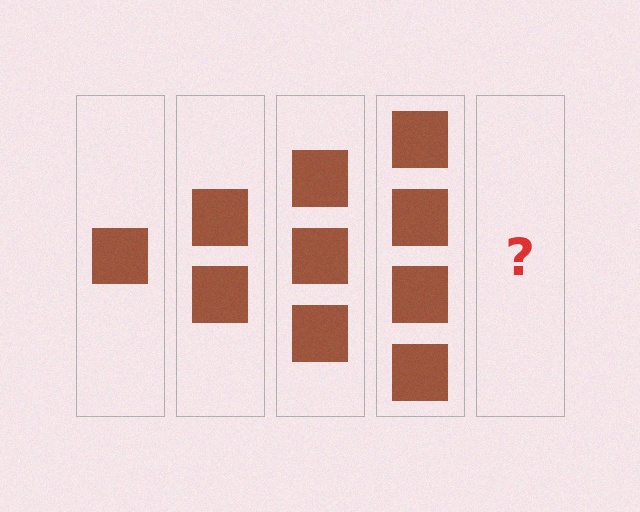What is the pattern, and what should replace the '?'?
The pattern is that each step adds one more square. The '?' should be 5 squares.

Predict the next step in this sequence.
The next step is 5 squares.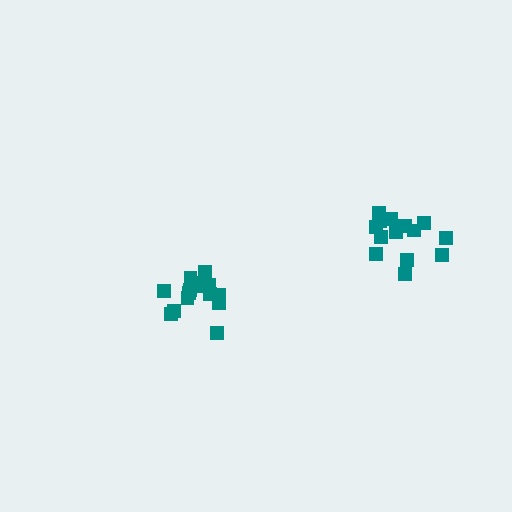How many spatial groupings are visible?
There are 2 spatial groupings.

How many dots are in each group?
Group 1: 15 dots, Group 2: 14 dots (29 total).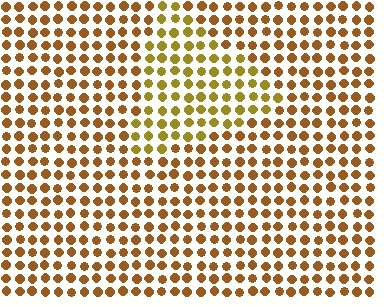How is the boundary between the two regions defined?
The boundary is defined purely by a slight shift in hue (about 26 degrees). Spacing, size, and orientation are identical on both sides.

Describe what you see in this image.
The image is filled with small brown elements in a uniform arrangement. A triangle-shaped region is visible where the elements are tinted to a slightly different hue, forming a subtle color boundary.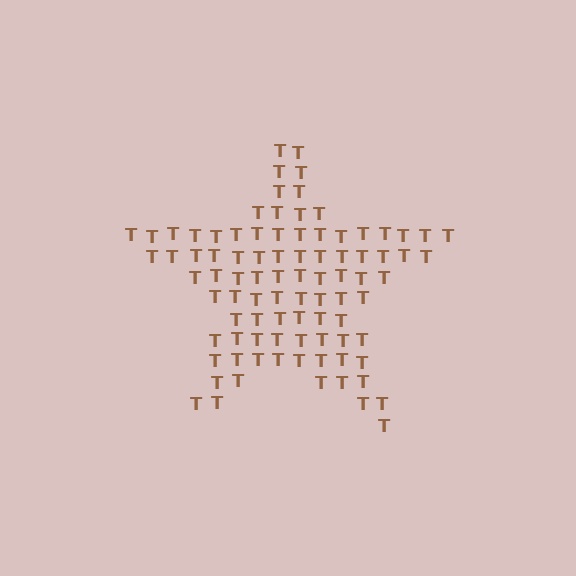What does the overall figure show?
The overall figure shows a star.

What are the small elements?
The small elements are letter T's.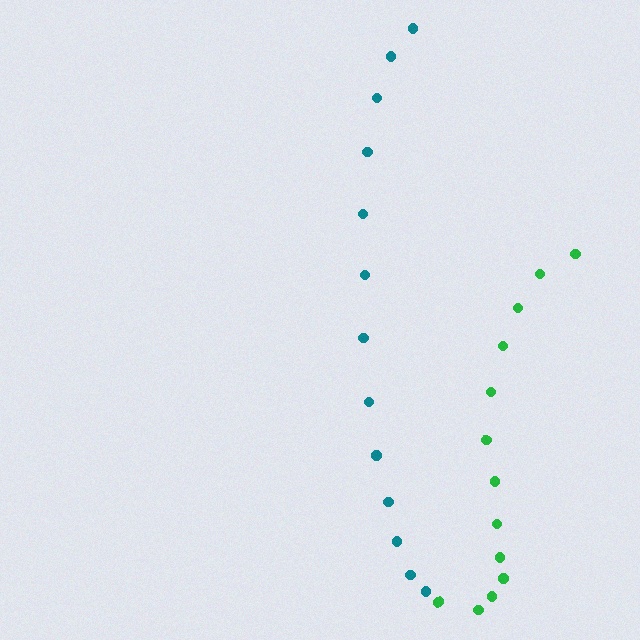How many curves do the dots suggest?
There are 2 distinct paths.